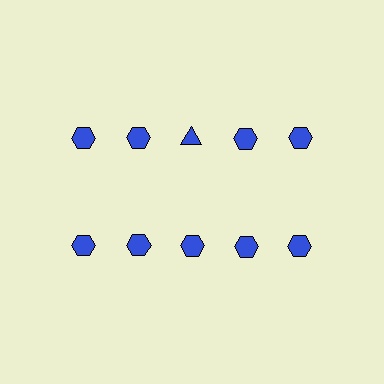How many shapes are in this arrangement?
There are 10 shapes arranged in a grid pattern.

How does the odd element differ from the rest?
It has a different shape: triangle instead of hexagon.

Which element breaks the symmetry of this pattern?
The blue triangle in the top row, center column breaks the symmetry. All other shapes are blue hexagons.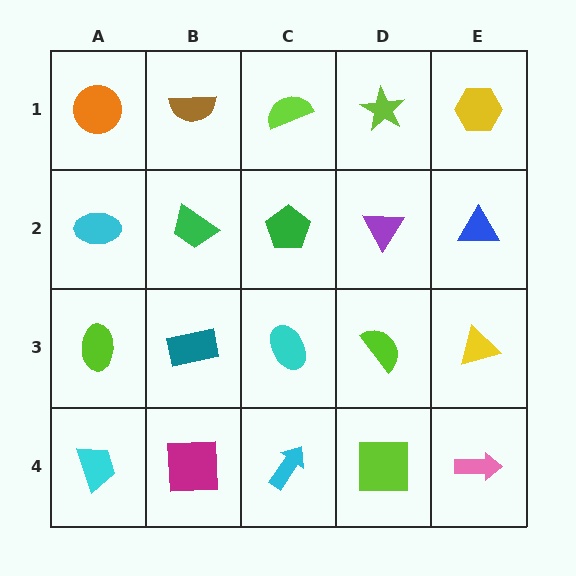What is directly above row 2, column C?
A lime semicircle.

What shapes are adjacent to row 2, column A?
An orange circle (row 1, column A), a lime ellipse (row 3, column A), a green trapezoid (row 2, column B).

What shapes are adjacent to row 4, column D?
A lime semicircle (row 3, column D), a cyan arrow (row 4, column C), a pink arrow (row 4, column E).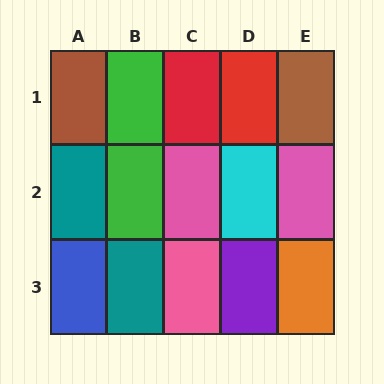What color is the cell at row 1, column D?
Red.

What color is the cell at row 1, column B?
Green.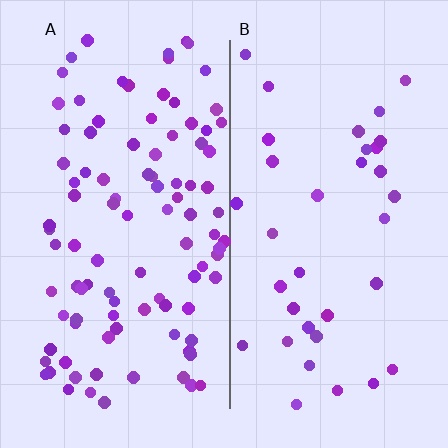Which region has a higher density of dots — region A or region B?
A (the left).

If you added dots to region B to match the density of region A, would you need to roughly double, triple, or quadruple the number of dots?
Approximately triple.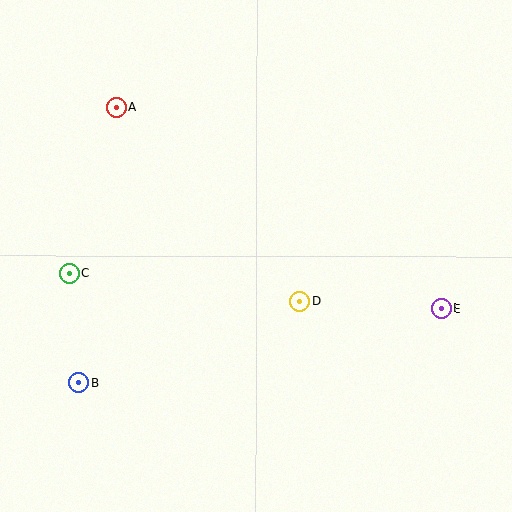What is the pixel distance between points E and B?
The distance between E and B is 370 pixels.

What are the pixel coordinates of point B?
Point B is at (78, 382).